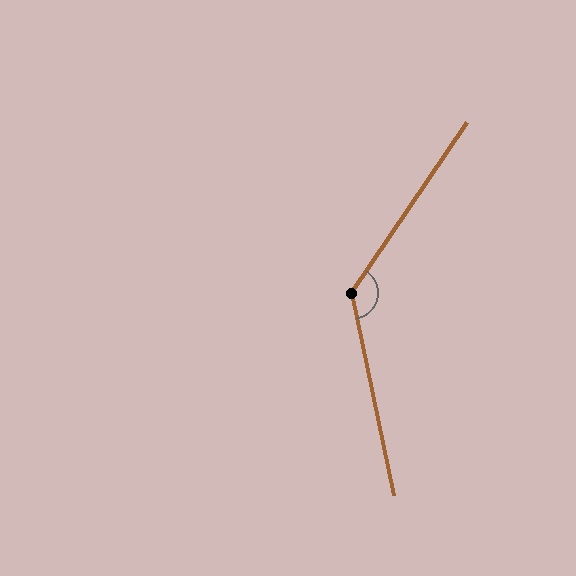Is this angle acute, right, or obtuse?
It is obtuse.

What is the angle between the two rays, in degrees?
Approximately 134 degrees.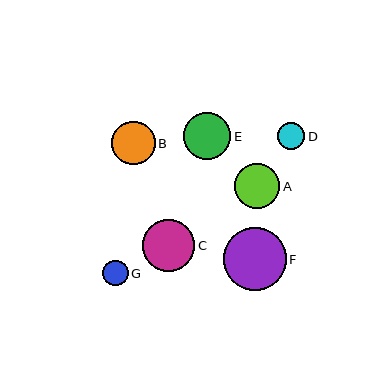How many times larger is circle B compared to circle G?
Circle B is approximately 1.7 times the size of circle G.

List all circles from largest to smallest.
From largest to smallest: F, C, E, A, B, D, G.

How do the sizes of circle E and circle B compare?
Circle E and circle B are approximately the same size.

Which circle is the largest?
Circle F is the largest with a size of approximately 63 pixels.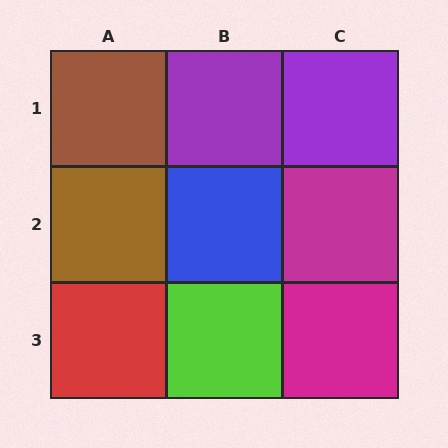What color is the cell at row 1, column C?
Purple.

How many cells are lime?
1 cell is lime.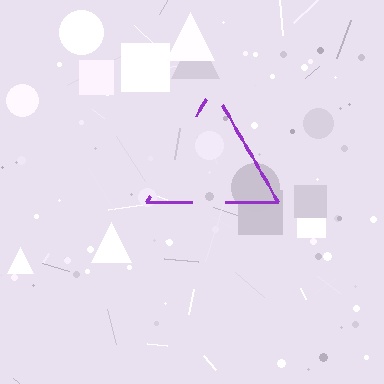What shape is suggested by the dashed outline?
The dashed outline suggests a triangle.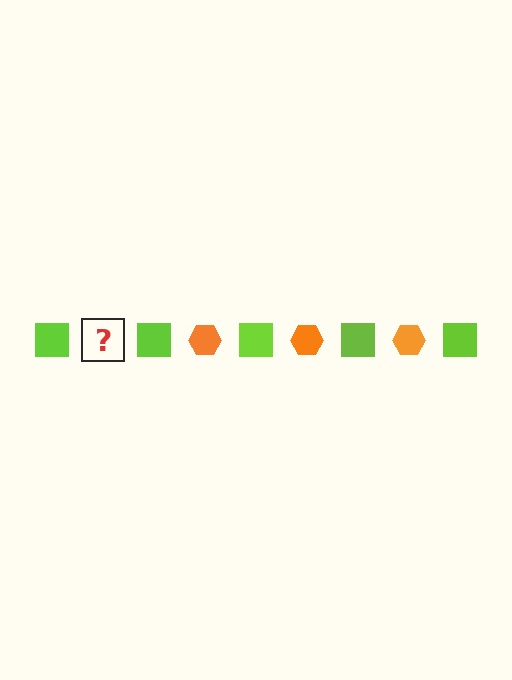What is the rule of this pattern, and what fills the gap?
The rule is that the pattern alternates between lime square and orange hexagon. The gap should be filled with an orange hexagon.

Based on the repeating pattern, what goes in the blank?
The blank should be an orange hexagon.